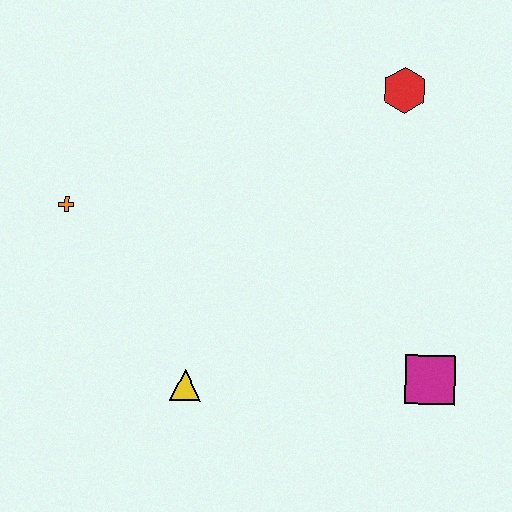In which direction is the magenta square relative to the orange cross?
The magenta square is to the right of the orange cross.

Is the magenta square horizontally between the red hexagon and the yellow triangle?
No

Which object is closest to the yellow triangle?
The orange cross is closest to the yellow triangle.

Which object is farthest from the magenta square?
The orange cross is farthest from the magenta square.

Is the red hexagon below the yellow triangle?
No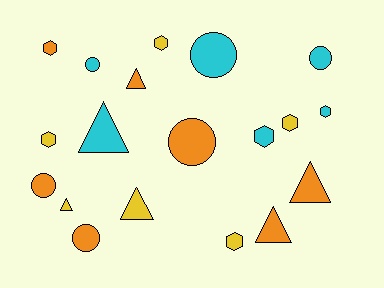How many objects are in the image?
There are 19 objects.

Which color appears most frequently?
Orange, with 7 objects.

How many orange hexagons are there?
There is 1 orange hexagon.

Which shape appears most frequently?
Hexagon, with 7 objects.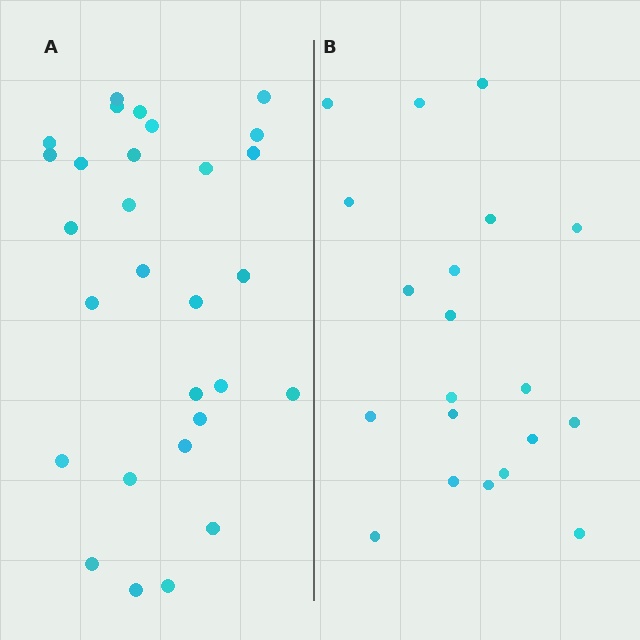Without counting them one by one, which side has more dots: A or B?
Region A (the left region) has more dots.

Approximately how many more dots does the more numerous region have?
Region A has roughly 8 or so more dots than region B.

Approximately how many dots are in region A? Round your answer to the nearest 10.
About 30 dots. (The exact count is 29, which rounds to 30.)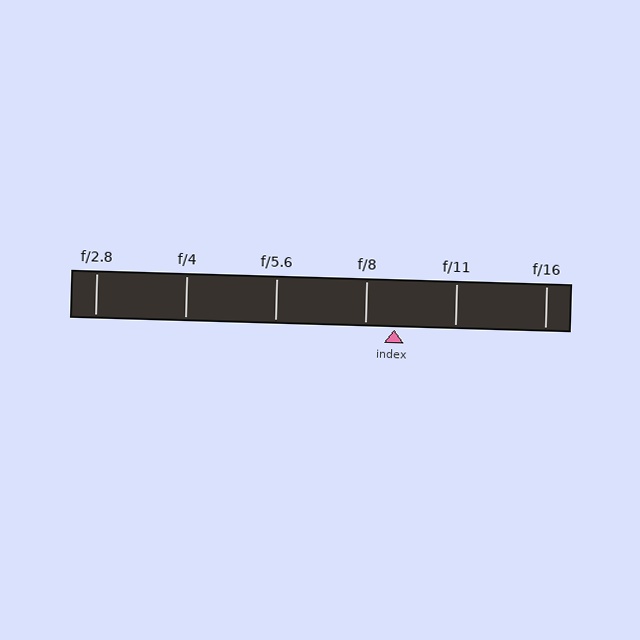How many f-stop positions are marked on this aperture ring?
There are 6 f-stop positions marked.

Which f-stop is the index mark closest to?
The index mark is closest to f/8.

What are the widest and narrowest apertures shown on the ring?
The widest aperture shown is f/2.8 and the narrowest is f/16.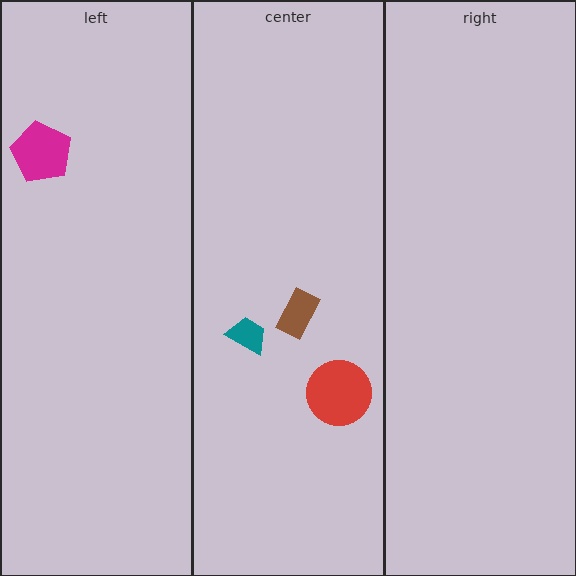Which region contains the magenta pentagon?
The left region.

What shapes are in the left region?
The magenta pentagon.